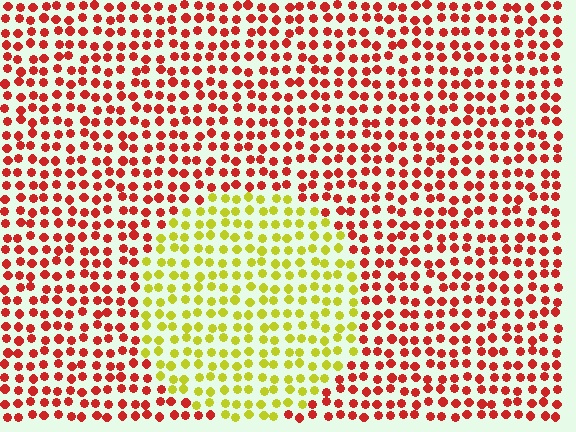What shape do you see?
I see a circle.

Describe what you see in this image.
The image is filled with small red elements in a uniform arrangement. A circle-shaped region is visible where the elements are tinted to a slightly different hue, forming a subtle color boundary.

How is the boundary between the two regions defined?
The boundary is defined purely by a slight shift in hue (about 67 degrees). Spacing, size, and orientation are identical on both sides.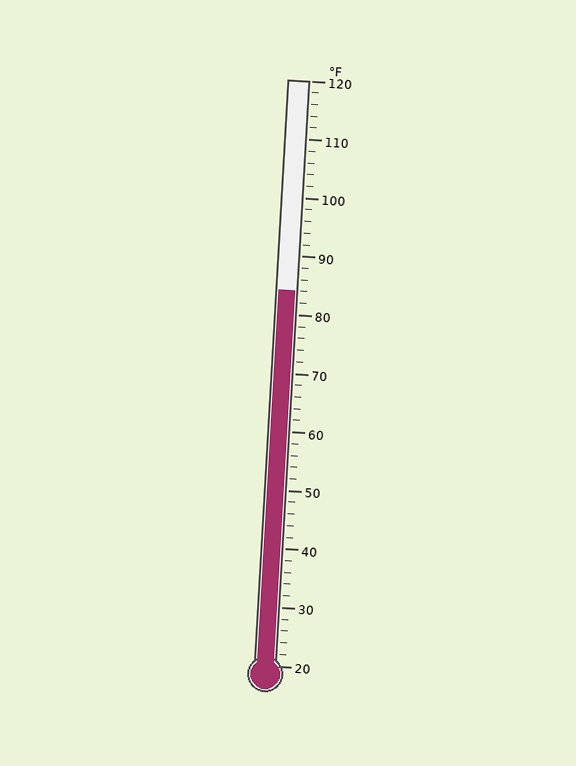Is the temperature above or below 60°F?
The temperature is above 60°F.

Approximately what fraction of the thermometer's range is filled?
The thermometer is filled to approximately 65% of its range.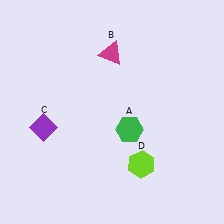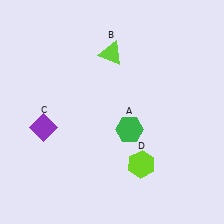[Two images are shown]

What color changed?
The triangle (B) changed from magenta in Image 1 to lime in Image 2.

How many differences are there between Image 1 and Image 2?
There is 1 difference between the two images.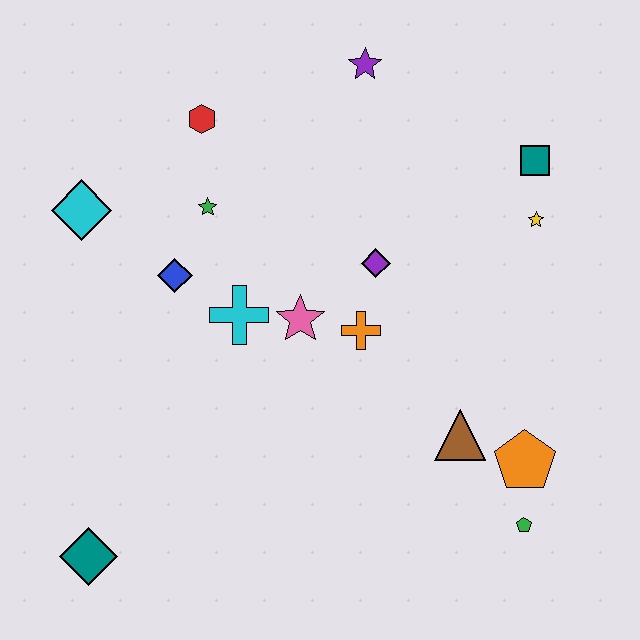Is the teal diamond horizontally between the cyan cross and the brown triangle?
No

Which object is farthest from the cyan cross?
The green pentagon is farthest from the cyan cross.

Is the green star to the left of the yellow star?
Yes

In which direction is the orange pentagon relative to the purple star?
The orange pentagon is below the purple star.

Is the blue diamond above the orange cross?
Yes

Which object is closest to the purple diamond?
The orange cross is closest to the purple diamond.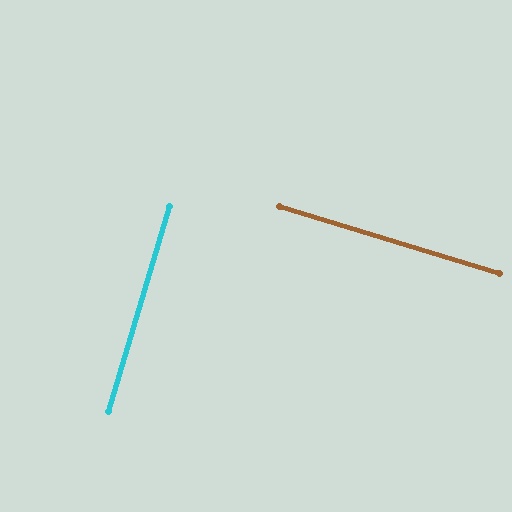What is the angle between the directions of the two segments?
Approximately 90 degrees.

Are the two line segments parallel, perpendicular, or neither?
Perpendicular — they meet at approximately 90°.